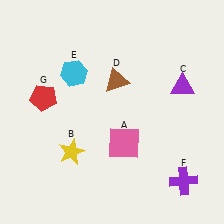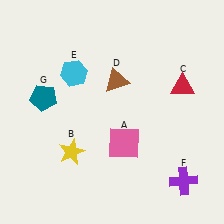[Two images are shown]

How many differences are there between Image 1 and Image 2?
There are 2 differences between the two images.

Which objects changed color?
C changed from purple to red. G changed from red to teal.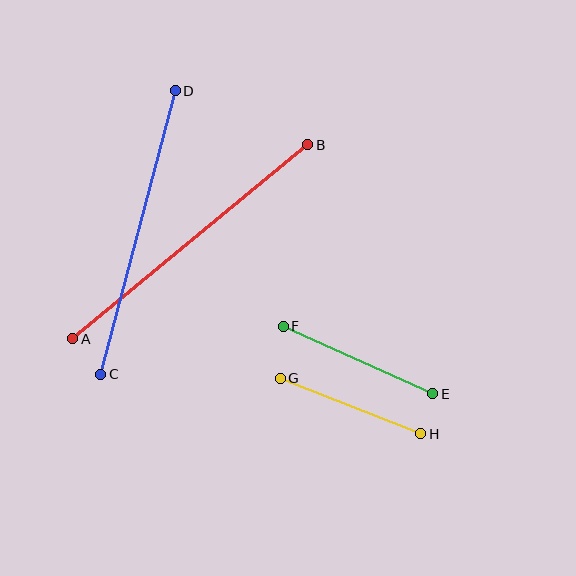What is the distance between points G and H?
The distance is approximately 151 pixels.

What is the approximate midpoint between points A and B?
The midpoint is at approximately (190, 242) pixels.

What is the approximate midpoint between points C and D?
The midpoint is at approximately (138, 232) pixels.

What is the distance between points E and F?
The distance is approximately 164 pixels.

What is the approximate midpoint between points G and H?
The midpoint is at approximately (350, 406) pixels.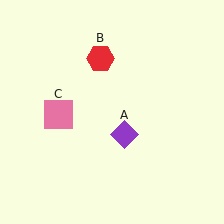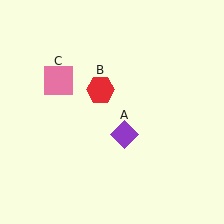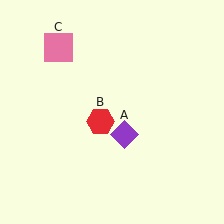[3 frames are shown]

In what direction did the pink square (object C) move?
The pink square (object C) moved up.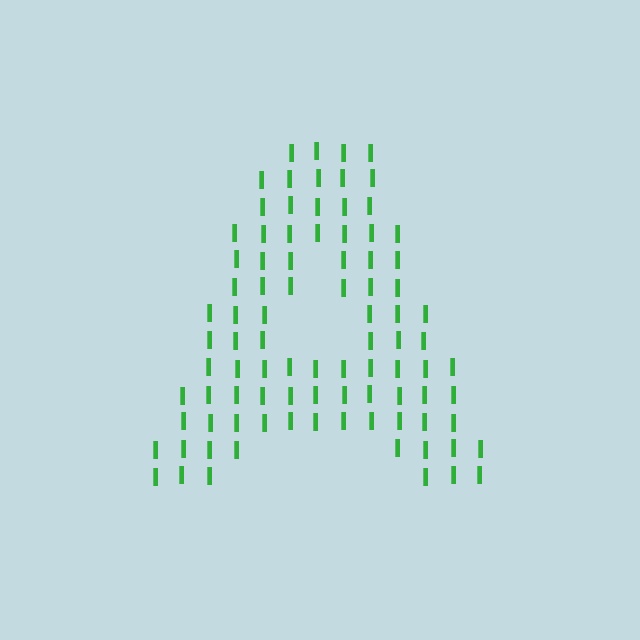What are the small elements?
The small elements are letter I's.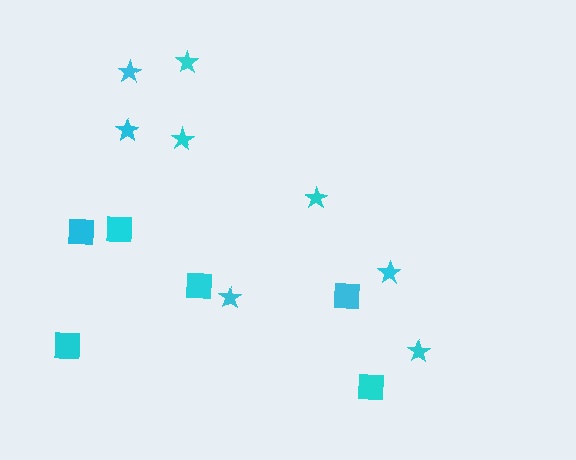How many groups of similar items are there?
There are 2 groups: one group of stars (8) and one group of squares (6).